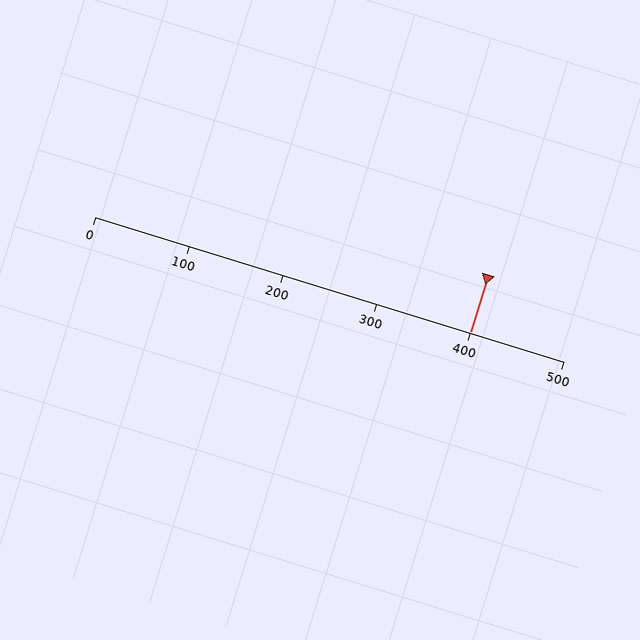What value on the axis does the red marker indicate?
The marker indicates approximately 400.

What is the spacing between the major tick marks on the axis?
The major ticks are spaced 100 apart.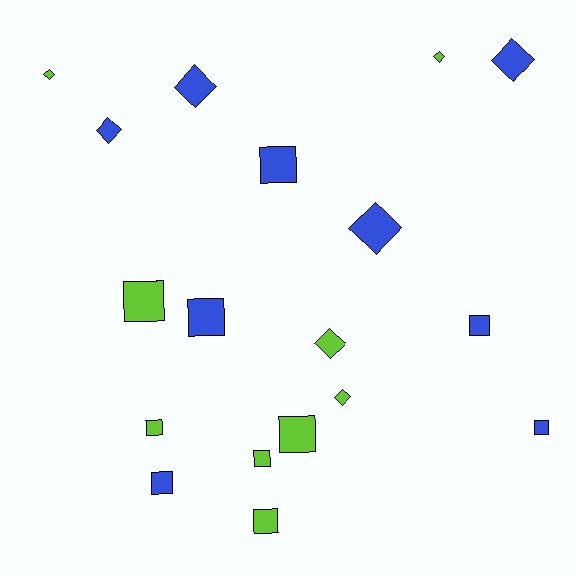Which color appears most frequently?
Lime, with 9 objects.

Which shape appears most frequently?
Square, with 10 objects.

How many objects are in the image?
There are 18 objects.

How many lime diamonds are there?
There are 4 lime diamonds.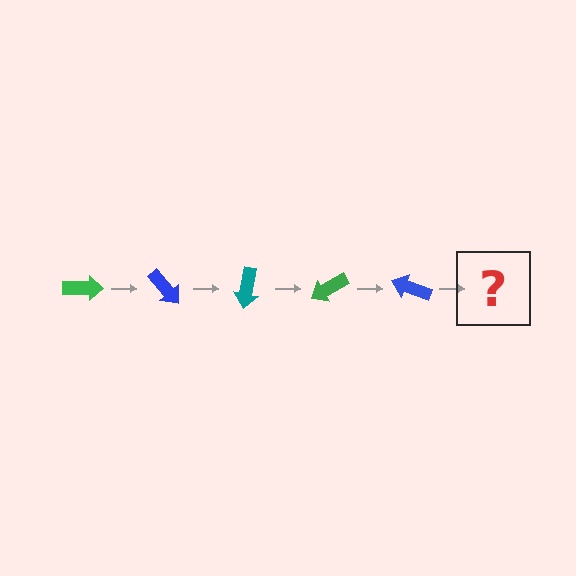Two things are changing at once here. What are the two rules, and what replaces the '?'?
The two rules are that it rotates 50 degrees each step and the color cycles through green, blue, and teal. The '?' should be a teal arrow, rotated 250 degrees from the start.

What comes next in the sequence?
The next element should be a teal arrow, rotated 250 degrees from the start.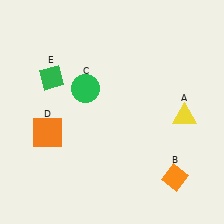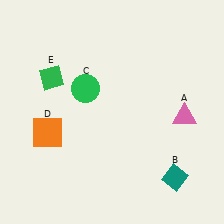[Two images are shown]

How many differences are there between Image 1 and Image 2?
There are 2 differences between the two images.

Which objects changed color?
A changed from yellow to pink. B changed from orange to teal.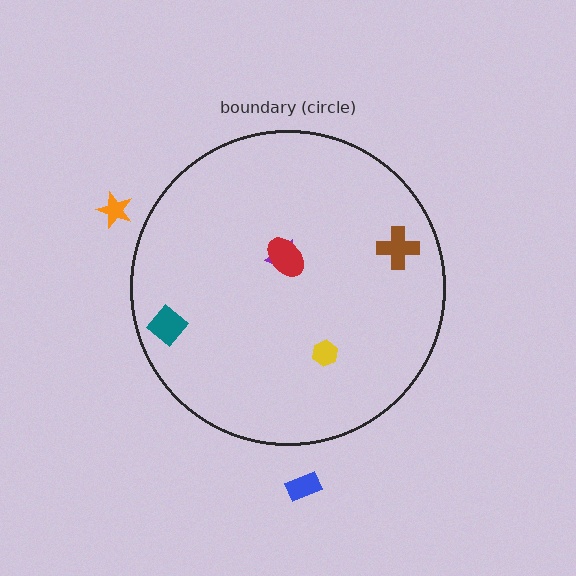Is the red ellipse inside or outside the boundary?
Inside.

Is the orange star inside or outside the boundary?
Outside.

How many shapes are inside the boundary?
5 inside, 2 outside.